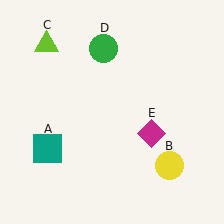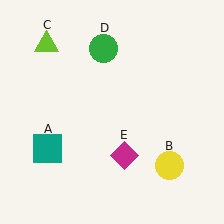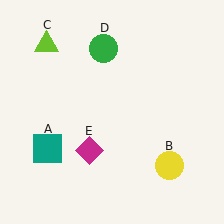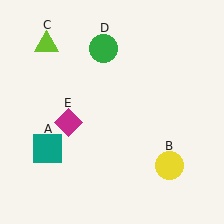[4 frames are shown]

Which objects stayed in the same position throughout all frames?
Teal square (object A) and yellow circle (object B) and lime triangle (object C) and green circle (object D) remained stationary.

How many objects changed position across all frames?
1 object changed position: magenta diamond (object E).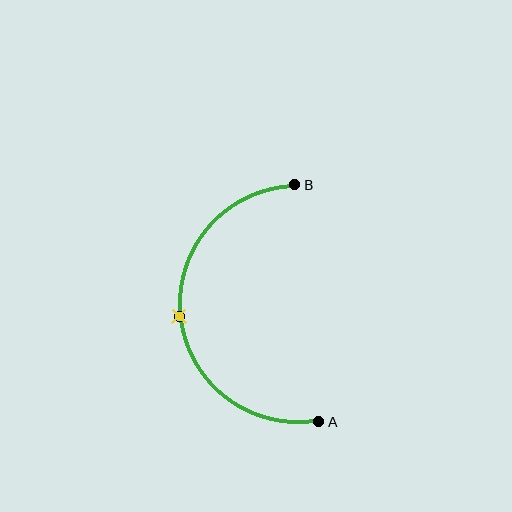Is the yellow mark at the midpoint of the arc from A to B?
Yes. The yellow mark lies on the arc at equal arc-length from both A and B — it is the arc midpoint.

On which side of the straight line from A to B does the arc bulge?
The arc bulges to the left of the straight line connecting A and B.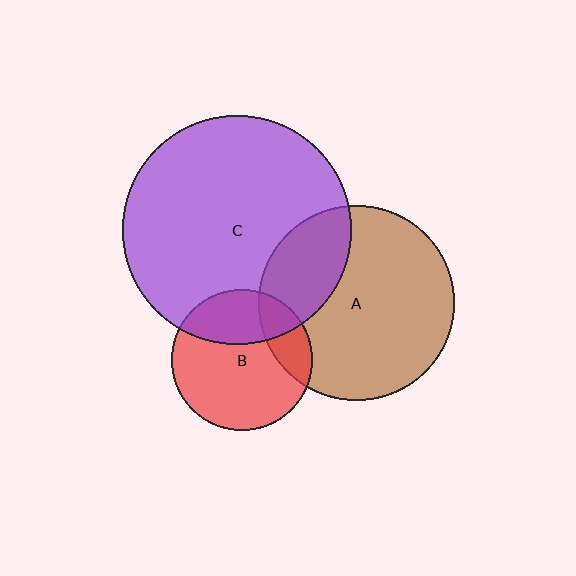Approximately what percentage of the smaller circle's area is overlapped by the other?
Approximately 30%.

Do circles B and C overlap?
Yes.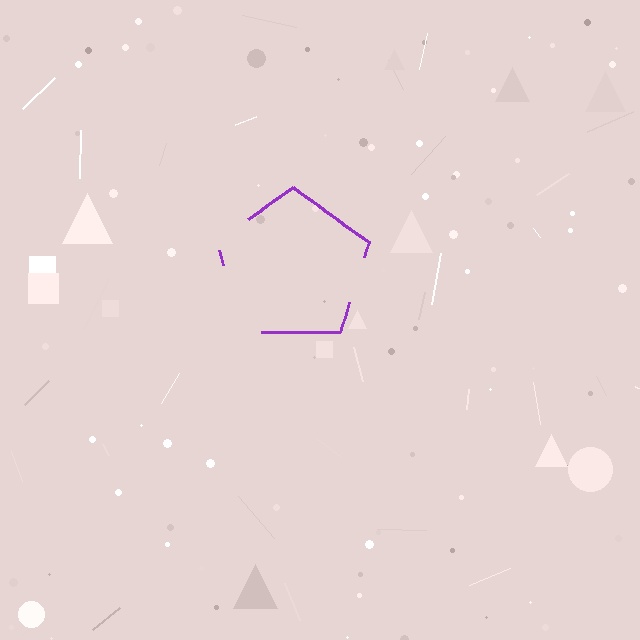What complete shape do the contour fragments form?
The contour fragments form a pentagon.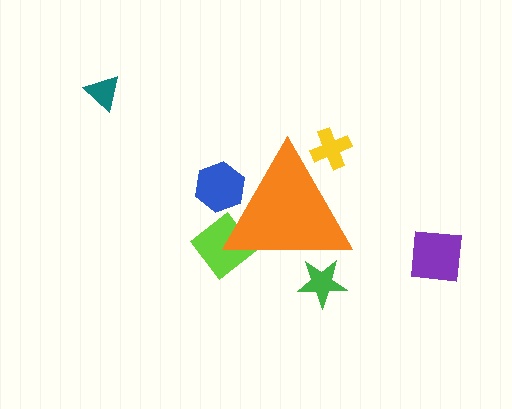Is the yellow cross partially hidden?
Yes, the yellow cross is partially hidden behind the orange triangle.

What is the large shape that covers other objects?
An orange triangle.